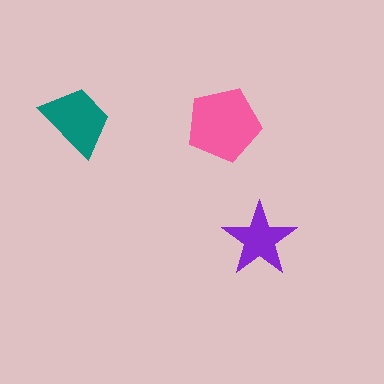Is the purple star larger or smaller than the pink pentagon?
Smaller.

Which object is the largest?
The pink pentagon.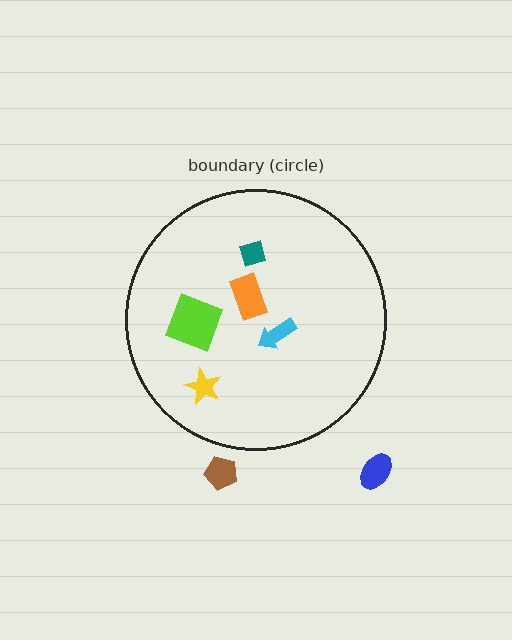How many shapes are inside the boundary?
5 inside, 2 outside.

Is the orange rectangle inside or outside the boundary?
Inside.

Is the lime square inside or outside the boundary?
Inside.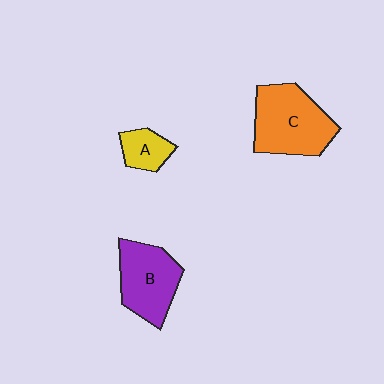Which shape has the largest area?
Shape C (orange).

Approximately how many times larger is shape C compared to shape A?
Approximately 2.7 times.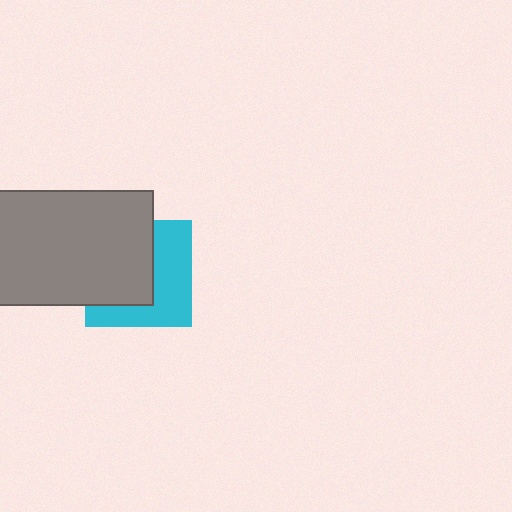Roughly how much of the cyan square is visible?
About half of it is visible (roughly 49%).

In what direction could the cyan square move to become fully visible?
The cyan square could move right. That would shift it out from behind the gray rectangle entirely.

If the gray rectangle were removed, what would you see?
You would see the complete cyan square.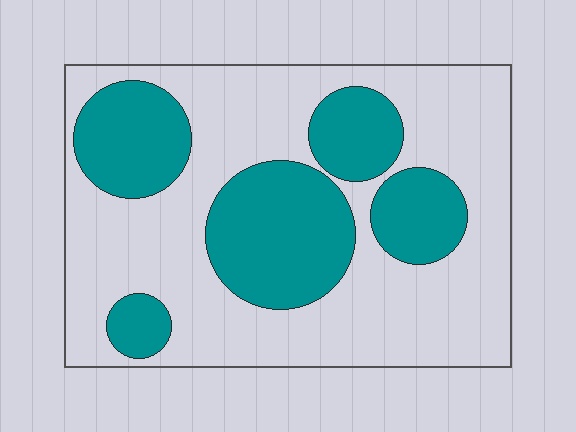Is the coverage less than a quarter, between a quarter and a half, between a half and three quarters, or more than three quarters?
Between a quarter and a half.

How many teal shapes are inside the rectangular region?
5.